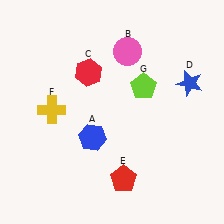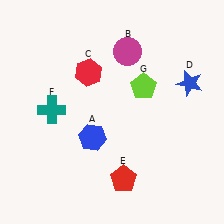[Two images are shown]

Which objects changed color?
B changed from pink to magenta. F changed from yellow to teal.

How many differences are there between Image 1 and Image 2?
There are 2 differences between the two images.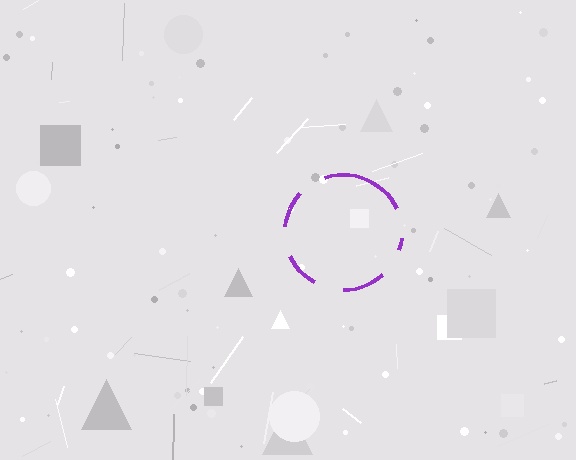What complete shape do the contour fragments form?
The contour fragments form a circle.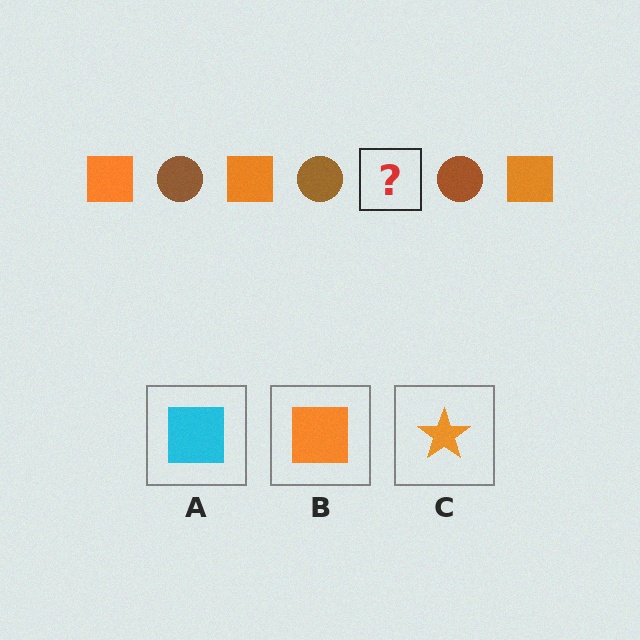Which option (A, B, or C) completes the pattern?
B.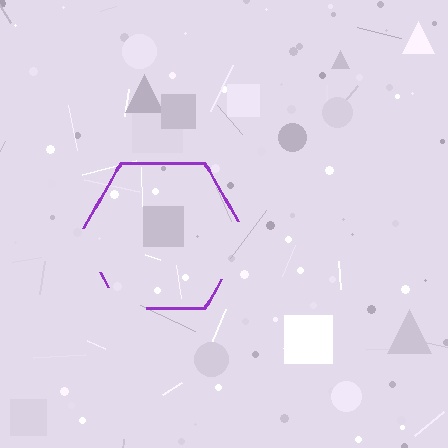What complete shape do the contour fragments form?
The contour fragments form a hexagon.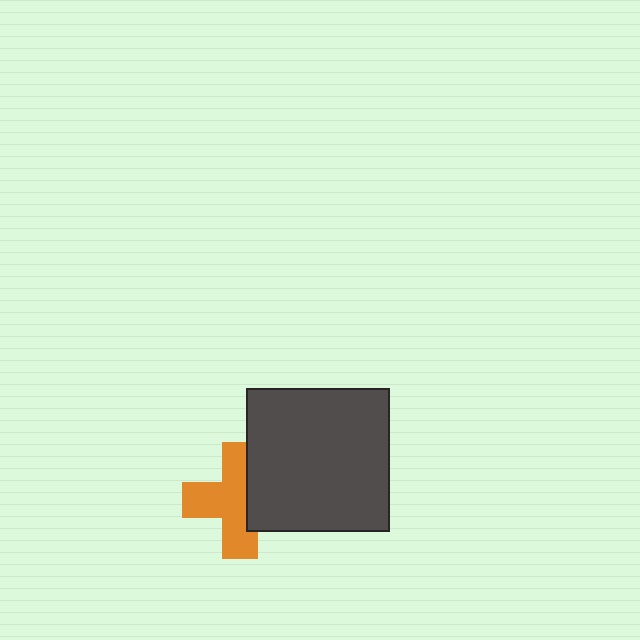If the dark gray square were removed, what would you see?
You would see the complete orange cross.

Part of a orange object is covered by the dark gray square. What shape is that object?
It is a cross.